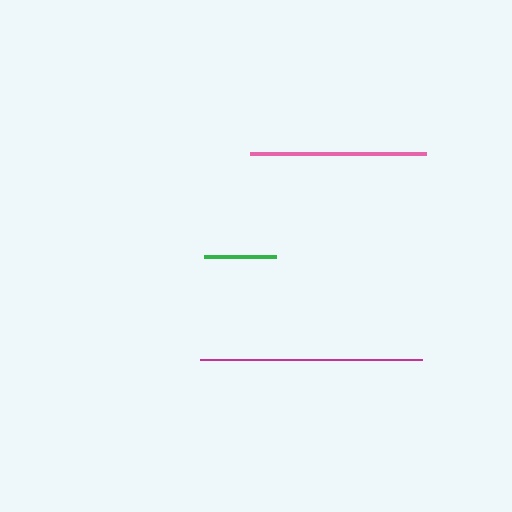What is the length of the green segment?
The green segment is approximately 72 pixels long.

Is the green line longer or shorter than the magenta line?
The magenta line is longer than the green line.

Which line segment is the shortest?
The green line is the shortest at approximately 72 pixels.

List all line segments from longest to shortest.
From longest to shortest: magenta, pink, green.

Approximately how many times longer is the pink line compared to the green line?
The pink line is approximately 2.4 times the length of the green line.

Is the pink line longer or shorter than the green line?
The pink line is longer than the green line.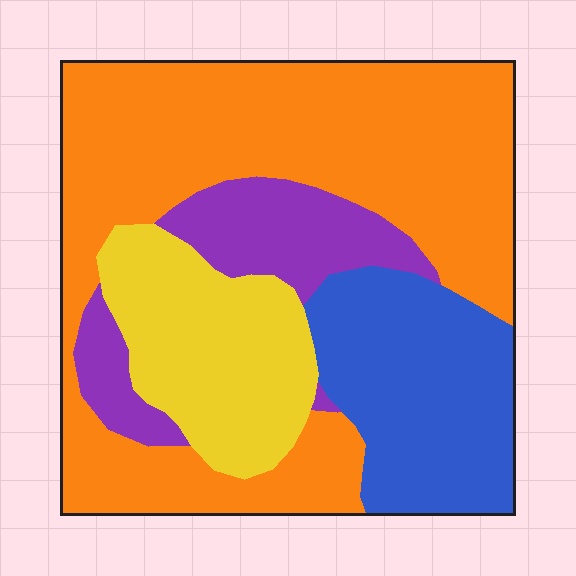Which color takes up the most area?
Orange, at roughly 50%.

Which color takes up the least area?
Purple, at roughly 15%.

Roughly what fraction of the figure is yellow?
Yellow covers about 20% of the figure.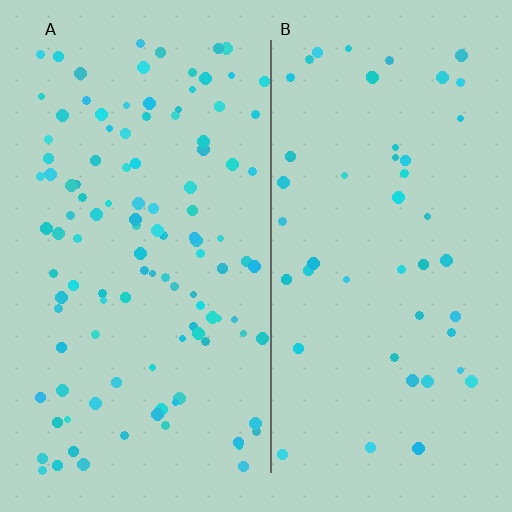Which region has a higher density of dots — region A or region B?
A (the left).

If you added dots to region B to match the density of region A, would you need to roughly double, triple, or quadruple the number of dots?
Approximately double.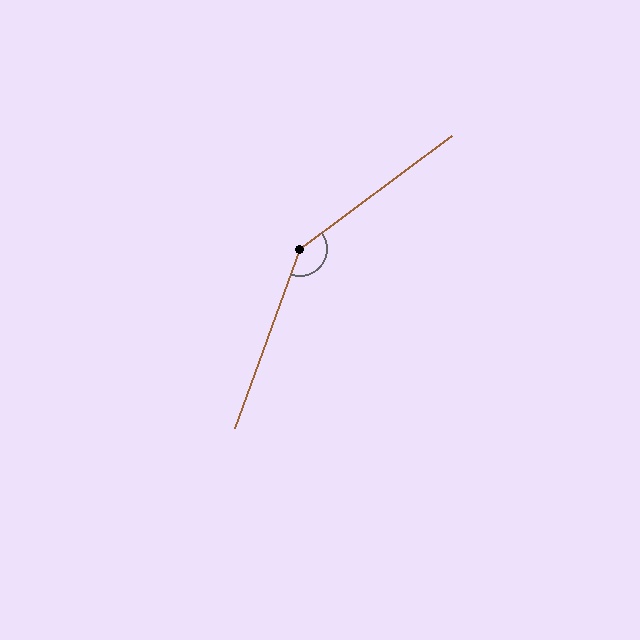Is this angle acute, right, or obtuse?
It is obtuse.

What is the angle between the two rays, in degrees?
Approximately 147 degrees.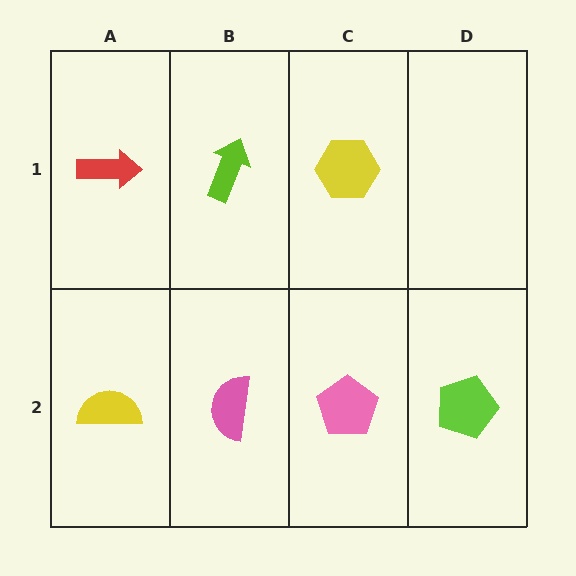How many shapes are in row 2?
4 shapes.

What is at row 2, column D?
A lime pentagon.